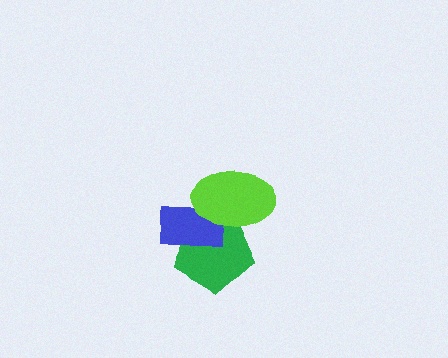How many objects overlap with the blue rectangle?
2 objects overlap with the blue rectangle.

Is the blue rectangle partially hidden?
Yes, it is partially covered by another shape.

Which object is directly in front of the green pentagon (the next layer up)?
The blue rectangle is directly in front of the green pentagon.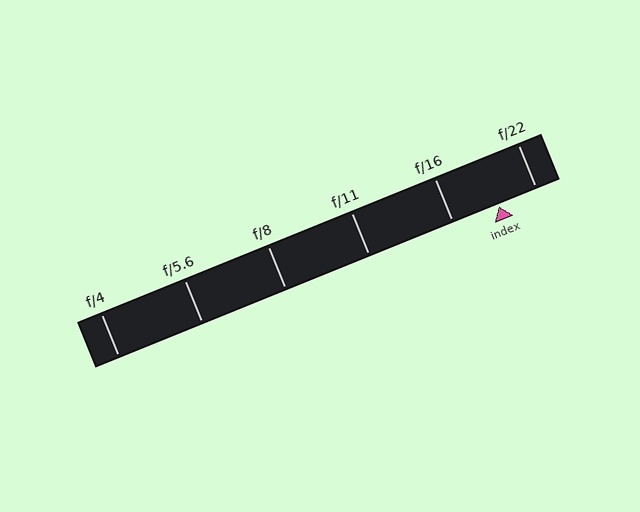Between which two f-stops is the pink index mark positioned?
The index mark is between f/16 and f/22.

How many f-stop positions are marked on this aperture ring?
There are 6 f-stop positions marked.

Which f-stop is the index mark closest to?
The index mark is closest to f/22.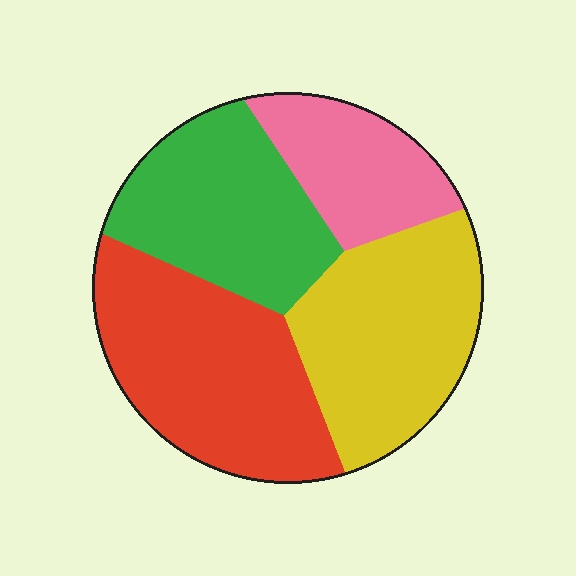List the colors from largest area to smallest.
From largest to smallest: red, yellow, green, pink.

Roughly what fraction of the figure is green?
Green covers 25% of the figure.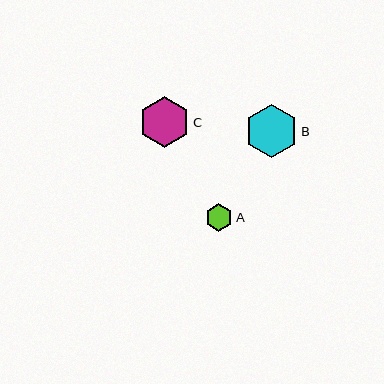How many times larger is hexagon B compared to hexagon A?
Hexagon B is approximately 1.9 times the size of hexagon A.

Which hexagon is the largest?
Hexagon B is the largest with a size of approximately 53 pixels.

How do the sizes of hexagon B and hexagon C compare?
Hexagon B and hexagon C are approximately the same size.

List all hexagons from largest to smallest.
From largest to smallest: B, C, A.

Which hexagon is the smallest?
Hexagon A is the smallest with a size of approximately 28 pixels.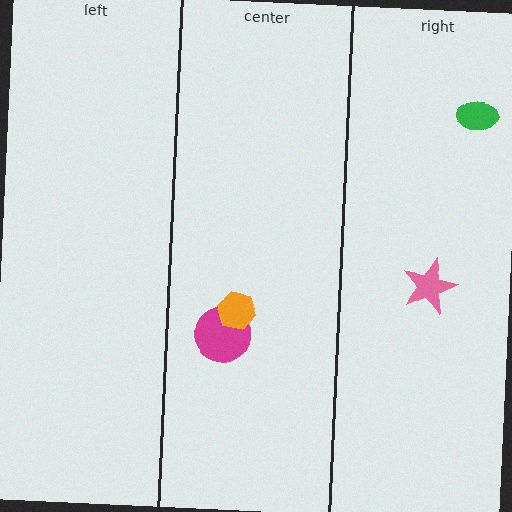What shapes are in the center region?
The magenta circle, the orange hexagon.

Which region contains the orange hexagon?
The center region.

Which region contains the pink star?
The right region.